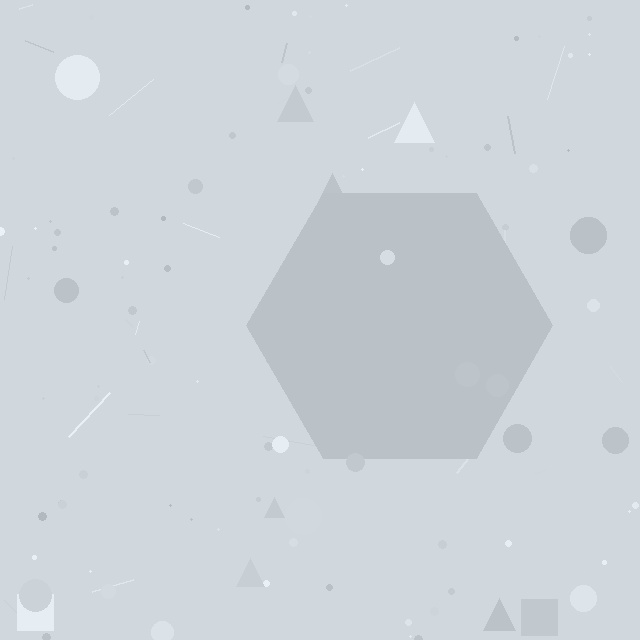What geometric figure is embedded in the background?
A hexagon is embedded in the background.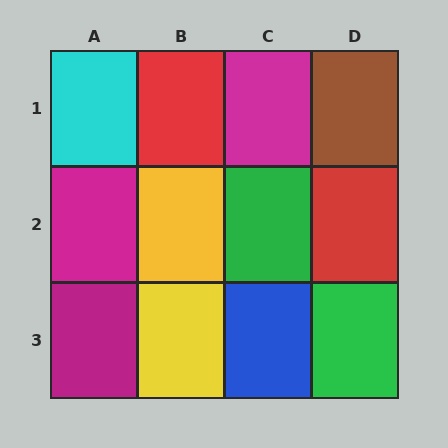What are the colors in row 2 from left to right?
Magenta, yellow, green, red.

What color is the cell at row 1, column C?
Magenta.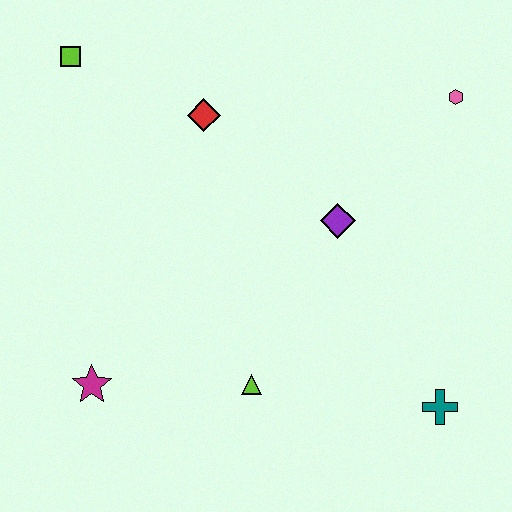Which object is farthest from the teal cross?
The lime square is farthest from the teal cross.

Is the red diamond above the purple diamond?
Yes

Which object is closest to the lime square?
The red diamond is closest to the lime square.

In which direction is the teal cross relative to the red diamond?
The teal cross is below the red diamond.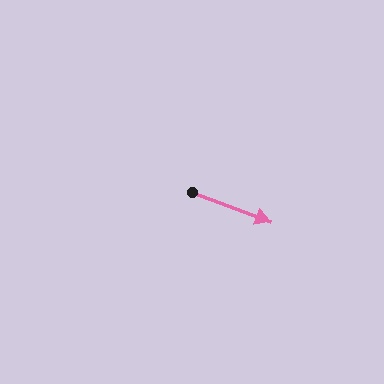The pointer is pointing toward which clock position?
Roughly 4 o'clock.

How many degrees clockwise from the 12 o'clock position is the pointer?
Approximately 111 degrees.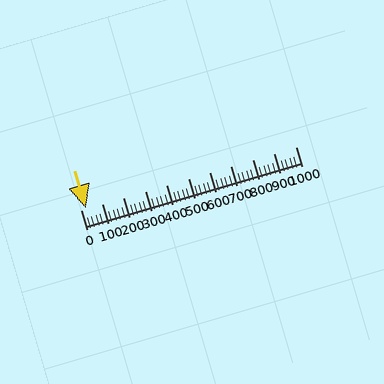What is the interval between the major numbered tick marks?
The major tick marks are spaced 100 units apart.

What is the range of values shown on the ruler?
The ruler shows values from 0 to 1000.